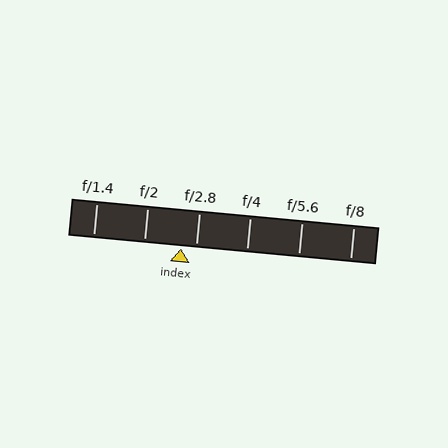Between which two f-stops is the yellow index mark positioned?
The index mark is between f/2 and f/2.8.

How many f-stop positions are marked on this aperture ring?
There are 6 f-stop positions marked.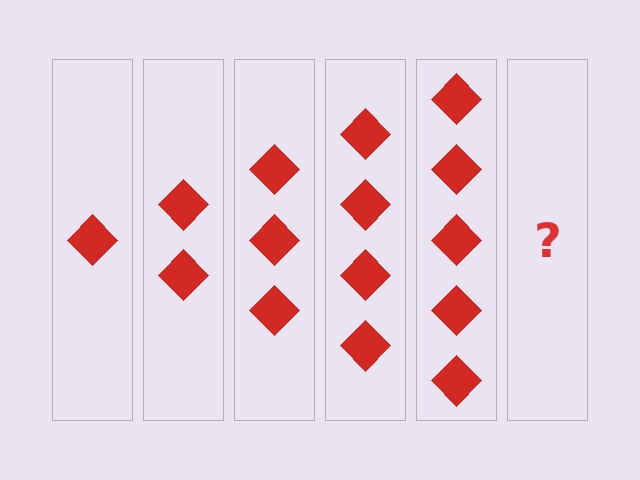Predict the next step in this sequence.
The next step is 6 diamonds.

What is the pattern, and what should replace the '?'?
The pattern is that each step adds one more diamond. The '?' should be 6 diamonds.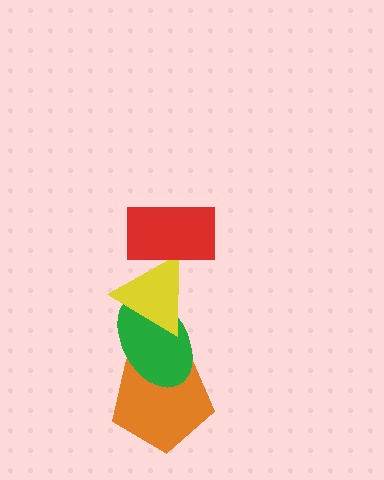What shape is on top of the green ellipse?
The yellow triangle is on top of the green ellipse.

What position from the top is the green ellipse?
The green ellipse is 3rd from the top.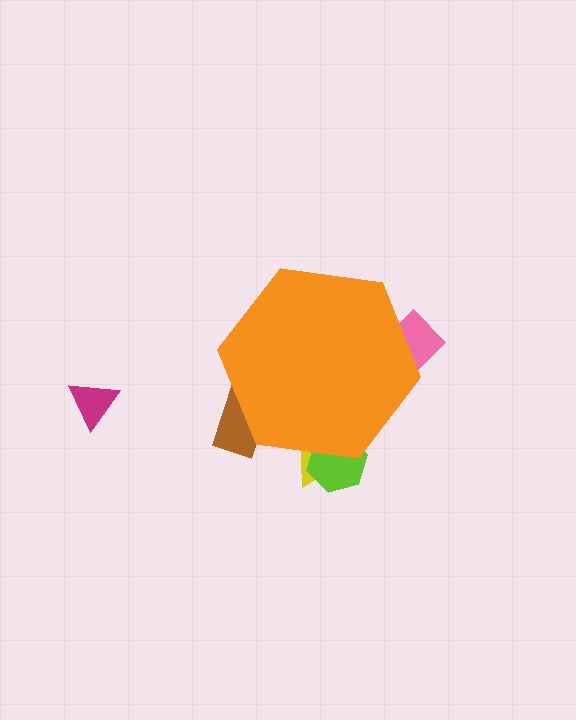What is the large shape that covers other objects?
An orange hexagon.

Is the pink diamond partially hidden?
Yes, the pink diamond is partially hidden behind the orange hexagon.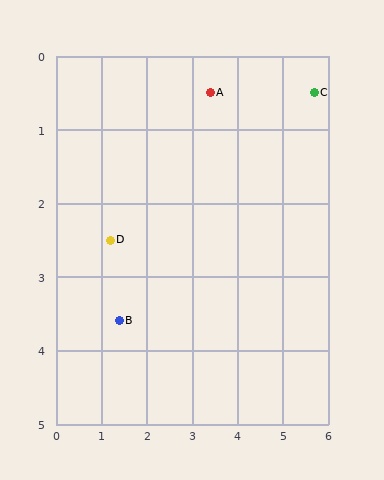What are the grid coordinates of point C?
Point C is at approximately (5.7, 0.5).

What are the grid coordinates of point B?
Point B is at approximately (1.4, 3.6).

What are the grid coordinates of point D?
Point D is at approximately (1.2, 2.5).